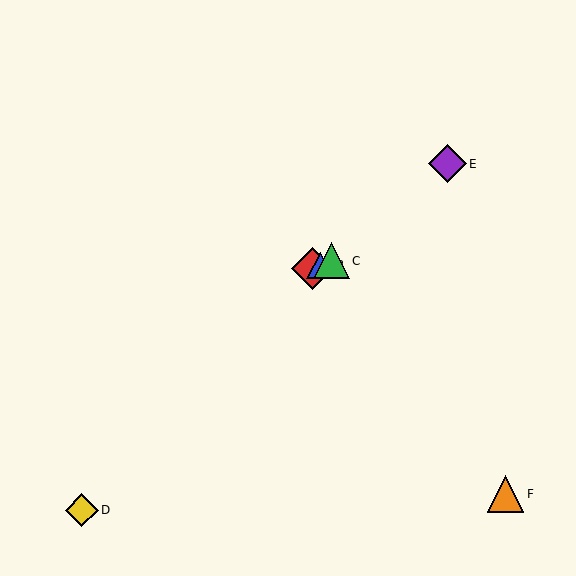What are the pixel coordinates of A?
Object A is at (312, 268).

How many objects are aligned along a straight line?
3 objects (A, B, C) are aligned along a straight line.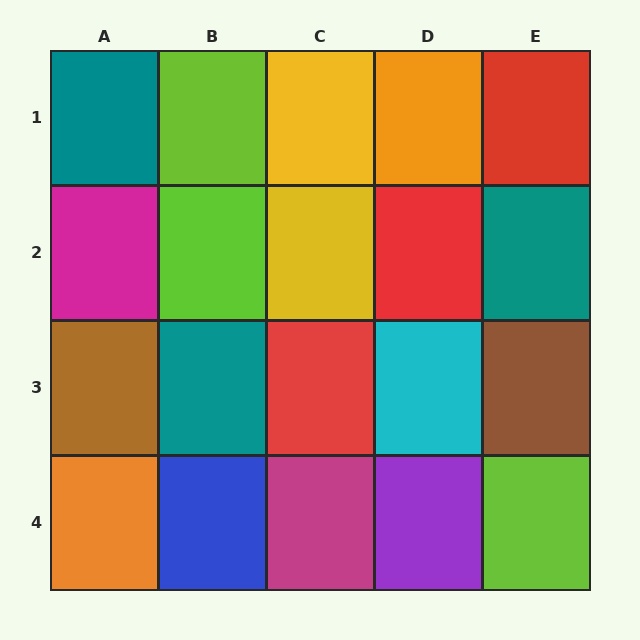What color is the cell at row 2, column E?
Teal.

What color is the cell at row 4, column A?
Orange.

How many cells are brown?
2 cells are brown.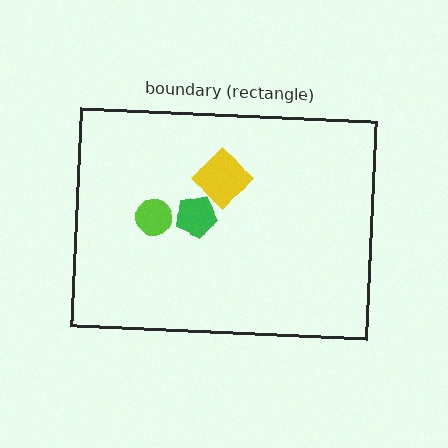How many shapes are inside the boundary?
3 inside, 0 outside.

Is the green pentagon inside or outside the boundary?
Inside.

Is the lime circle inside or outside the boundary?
Inside.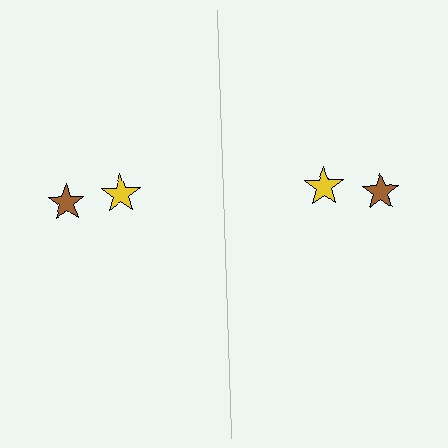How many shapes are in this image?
There are 4 shapes in this image.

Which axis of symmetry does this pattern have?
The pattern has a vertical axis of symmetry running through the center of the image.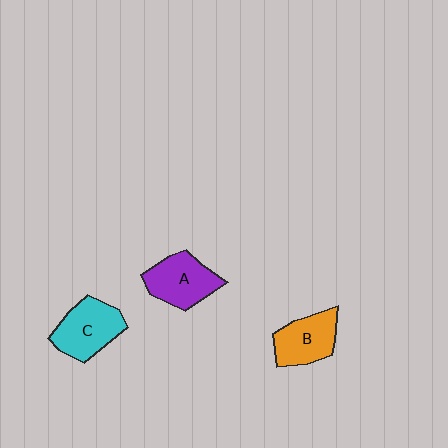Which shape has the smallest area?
Shape B (orange).